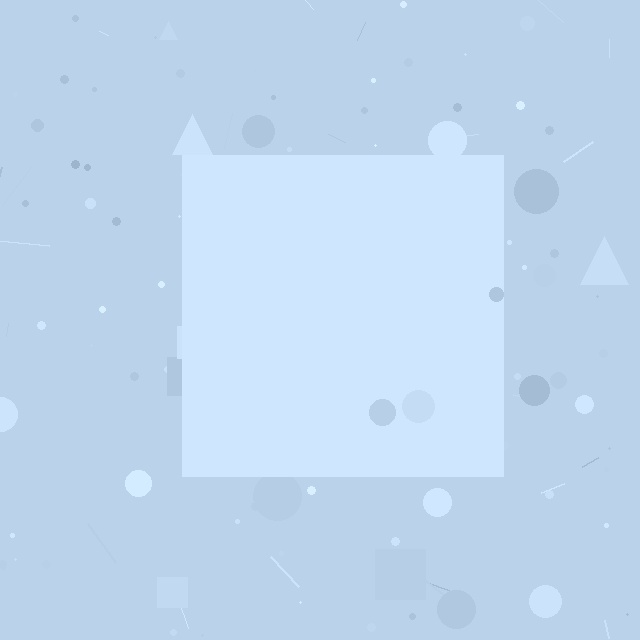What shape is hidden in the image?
A square is hidden in the image.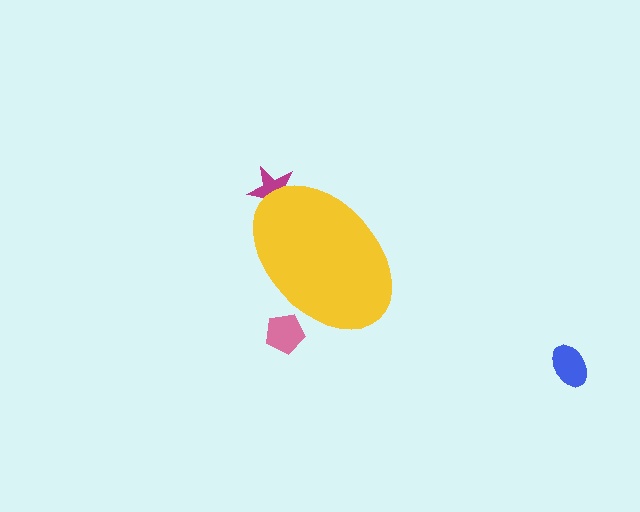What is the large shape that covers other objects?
A yellow ellipse.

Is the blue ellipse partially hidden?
No, the blue ellipse is fully visible.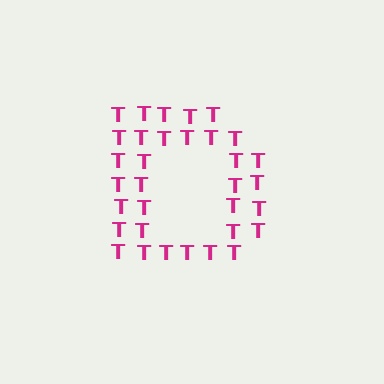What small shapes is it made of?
It is made of small letter T's.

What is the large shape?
The large shape is the letter D.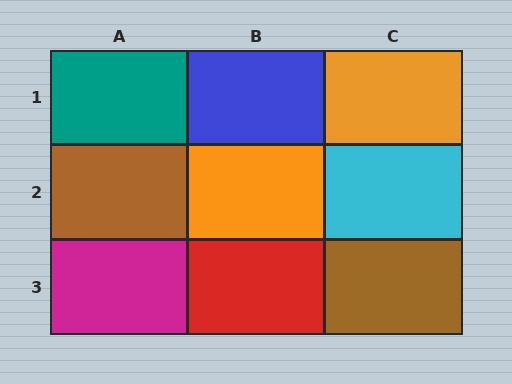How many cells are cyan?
1 cell is cyan.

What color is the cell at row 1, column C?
Orange.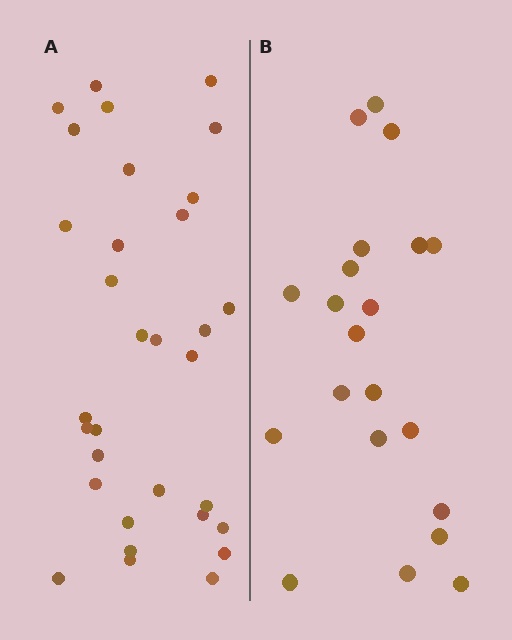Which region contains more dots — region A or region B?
Region A (the left region) has more dots.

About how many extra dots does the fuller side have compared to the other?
Region A has roughly 12 or so more dots than region B.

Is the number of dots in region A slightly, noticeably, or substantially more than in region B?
Region A has substantially more. The ratio is roughly 1.5 to 1.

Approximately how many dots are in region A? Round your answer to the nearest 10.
About 30 dots. (The exact count is 32, which rounds to 30.)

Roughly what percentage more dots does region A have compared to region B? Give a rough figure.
About 50% more.